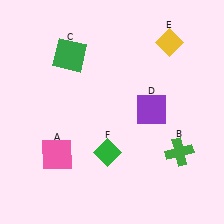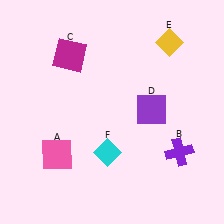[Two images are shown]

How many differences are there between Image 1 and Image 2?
There are 3 differences between the two images.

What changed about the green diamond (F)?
In Image 1, F is green. In Image 2, it changed to cyan.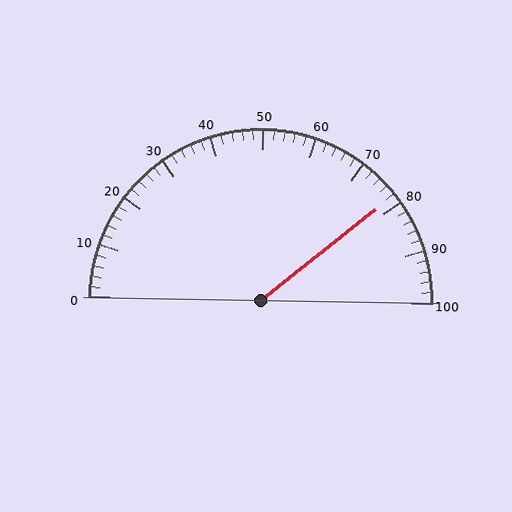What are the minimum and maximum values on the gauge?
The gauge ranges from 0 to 100.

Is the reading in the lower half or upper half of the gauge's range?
The reading is in the upper half of the range (0 to 100).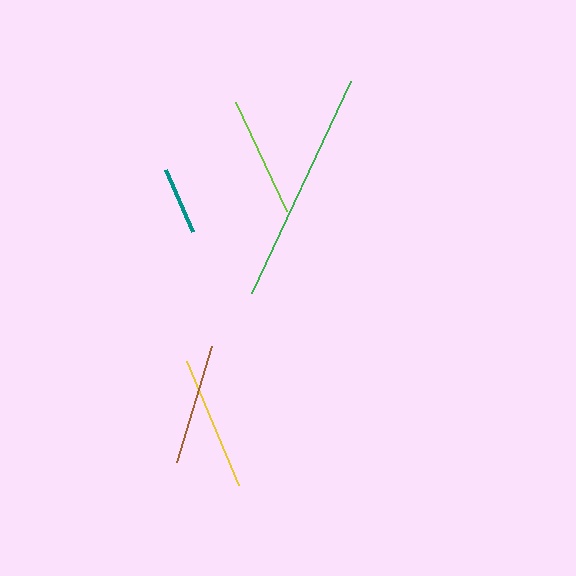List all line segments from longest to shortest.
From longest to shortest: green, yellow, lime, brown, teal.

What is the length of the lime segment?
The lime segment is approximately 121 pixels long.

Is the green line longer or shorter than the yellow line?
The green line is longer than the yellow line.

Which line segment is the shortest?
The teal line is the shortest at approximately 67 pixels.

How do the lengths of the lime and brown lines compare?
The lime and brown lines are approximately the same length.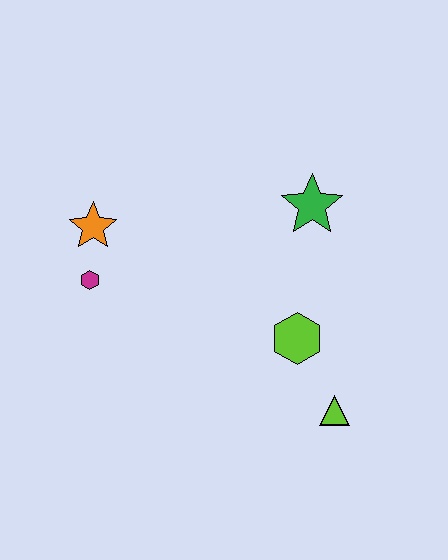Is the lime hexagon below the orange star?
Yes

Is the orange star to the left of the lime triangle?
Yes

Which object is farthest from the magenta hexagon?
The lime triangle is farthest from the magenta hexagon.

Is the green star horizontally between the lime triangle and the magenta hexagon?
Yes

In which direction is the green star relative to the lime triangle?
The green star is above the lime triangle.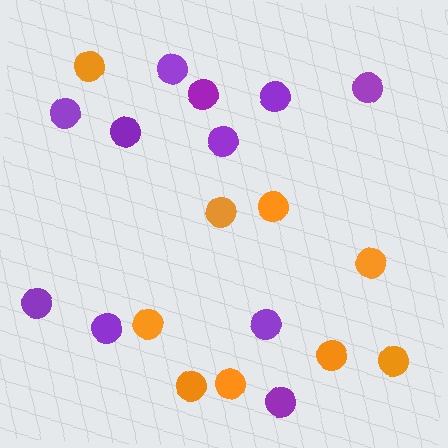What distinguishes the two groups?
There are 2 groups: one group of orange circles (9) and one group of purple circles (11).